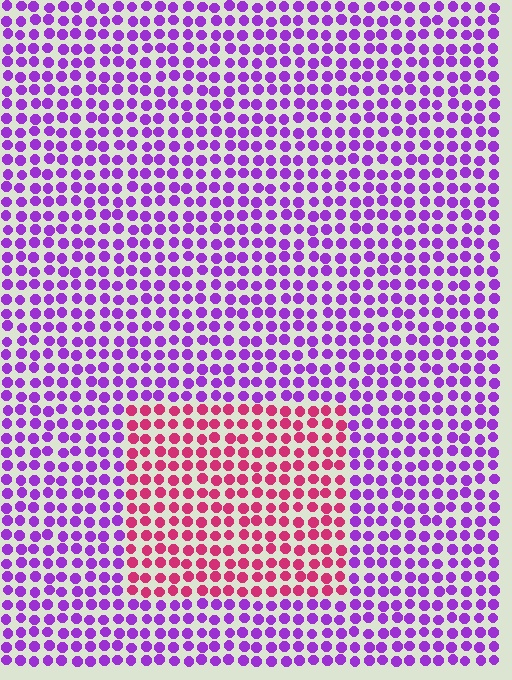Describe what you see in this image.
The image is filled with small purple elements in a uniform arrangement. A rectangle-shaped region is visible where the elements are tinted to a slightly different hue, forming a subtle color boundary.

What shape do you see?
I see a rectangle.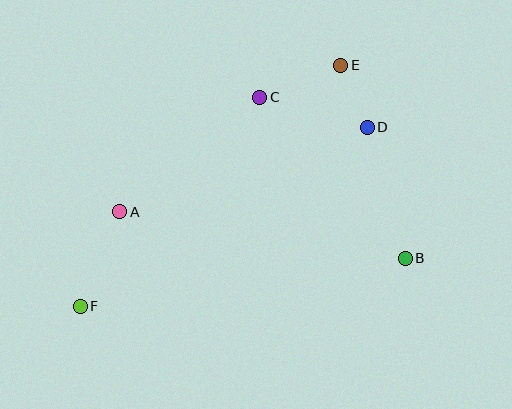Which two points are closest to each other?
Points D and E are closest to each other.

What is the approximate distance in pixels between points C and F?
The distance between C and F is approximately 275 pixels.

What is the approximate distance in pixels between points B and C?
The distance between B and C is approximately 217 pixels.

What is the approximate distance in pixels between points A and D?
The distance between A and D is approximately 262 pixels.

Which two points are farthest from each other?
Points E and F are farthest from each other.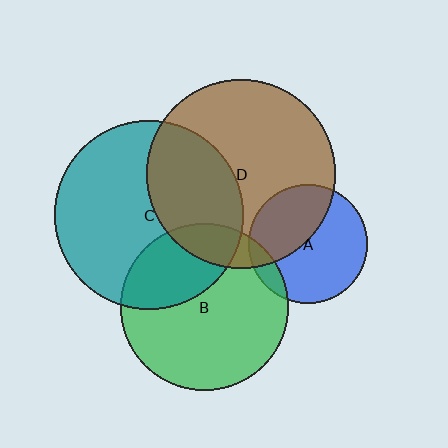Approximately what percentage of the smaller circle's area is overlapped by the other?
Approximately 40%.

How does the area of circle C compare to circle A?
Approximately 2.5 times.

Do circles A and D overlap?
Yes.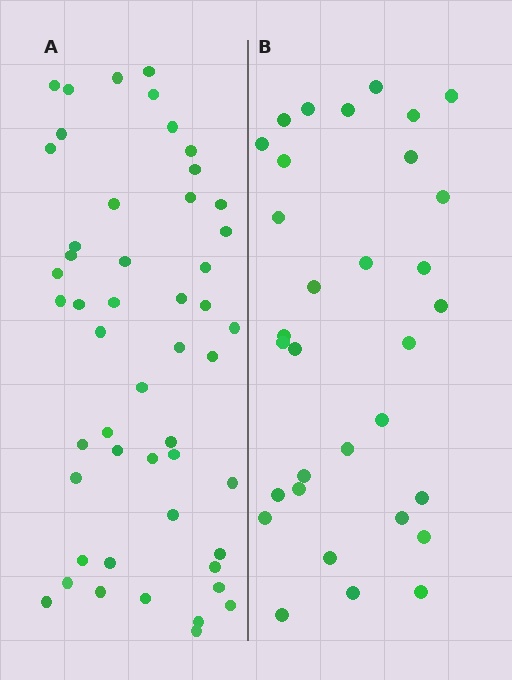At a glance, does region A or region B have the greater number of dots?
Region A (the left region) has more dots.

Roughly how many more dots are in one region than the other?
Region A has approximately 20 more dots than region B.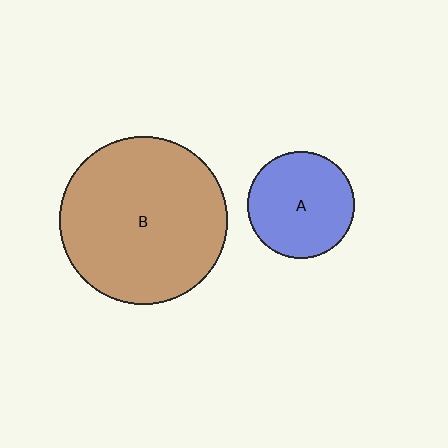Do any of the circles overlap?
No, none of the circles overlap.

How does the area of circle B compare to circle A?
Approximately 2.5 times.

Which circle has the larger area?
Circle B (brown).